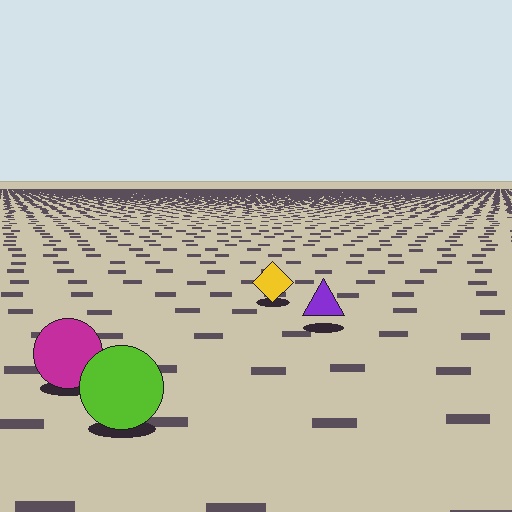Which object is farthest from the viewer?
The yellow diamond is farthest from the viewer. It appears smaller and the ground texture around it is denser.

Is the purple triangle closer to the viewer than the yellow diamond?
Yes. The purple triangle is closer — you can tell from the texture gradient: the ground texture is coarser near it.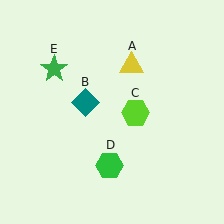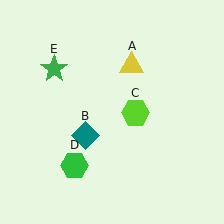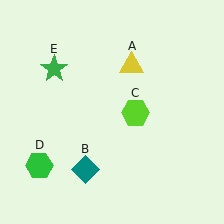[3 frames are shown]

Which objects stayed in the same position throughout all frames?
Yellow triangle (object A) and lime hexagon (object C) and green star (object E) remained stationary.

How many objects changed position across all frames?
2 objects changed position: teal diamond (object B), green hexagon (object D).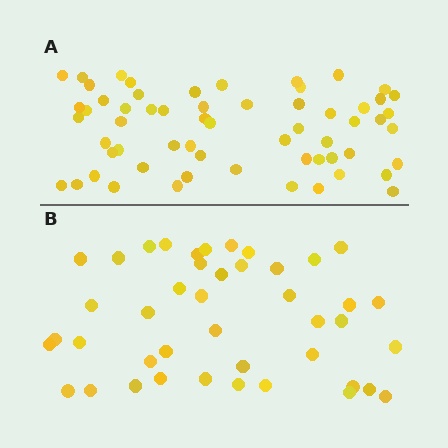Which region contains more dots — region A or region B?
Region A (the top region) has more dots.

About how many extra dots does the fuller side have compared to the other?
Region A has approximately 15 more dots than region B.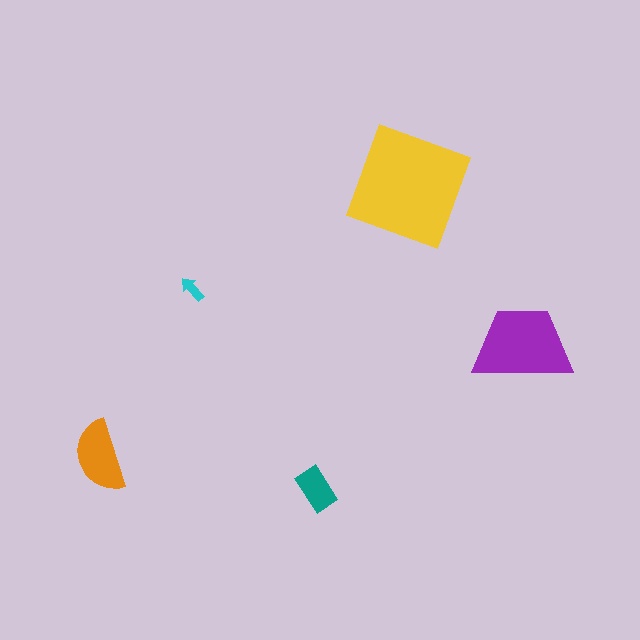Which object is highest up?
The yellow square is topmost.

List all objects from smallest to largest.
The cyan arrow, the teal rectangle, the orange semicircle, the purple trapezoid, the yellow square.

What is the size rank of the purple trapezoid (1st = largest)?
2nd.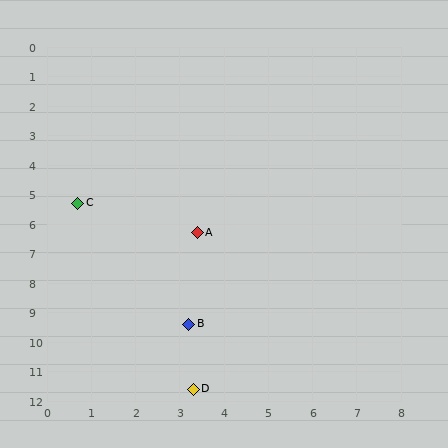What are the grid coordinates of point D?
Point D is at approximately (3.3, 11.6).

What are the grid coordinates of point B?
Point B is at approximately (3.2, 9.4).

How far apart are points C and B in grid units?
Points C and B are about 4.8 grid units apart.